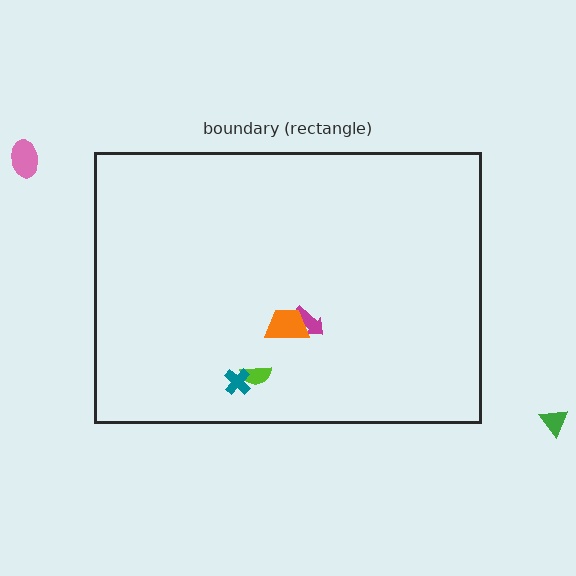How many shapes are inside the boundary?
4 inside, 2 outside.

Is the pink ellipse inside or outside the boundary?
Outside.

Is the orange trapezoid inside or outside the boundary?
Inside.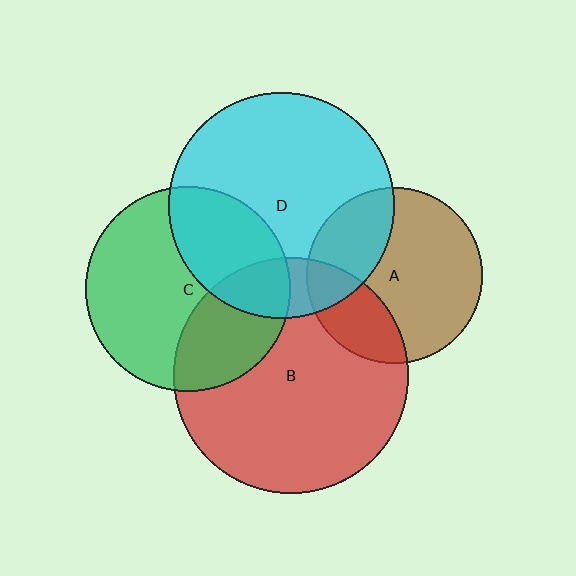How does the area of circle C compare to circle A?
Approximately 1.4 times.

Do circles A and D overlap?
Yes.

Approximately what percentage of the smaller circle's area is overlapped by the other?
Approximately 30%.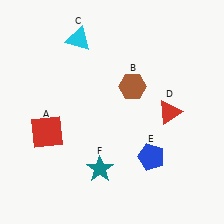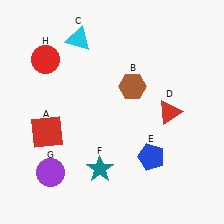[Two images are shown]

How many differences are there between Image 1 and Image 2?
There are 2 differences between the two images.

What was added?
A purple circle (G), a red circle (H) were added in Image 2.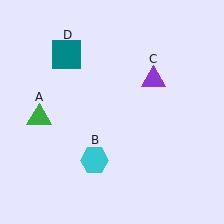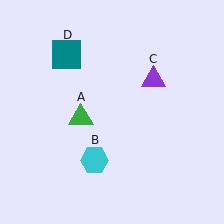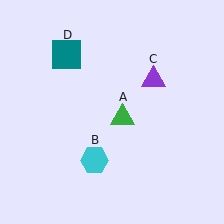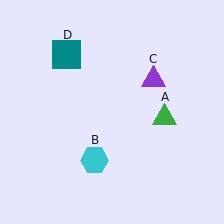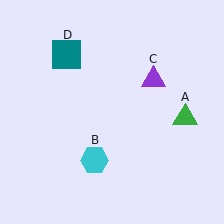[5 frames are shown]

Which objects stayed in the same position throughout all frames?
Cyan hexagon (object B) and purple triangle (object C) and teal square (object D) remained stationary.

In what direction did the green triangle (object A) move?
The green triangle (object A) moved right.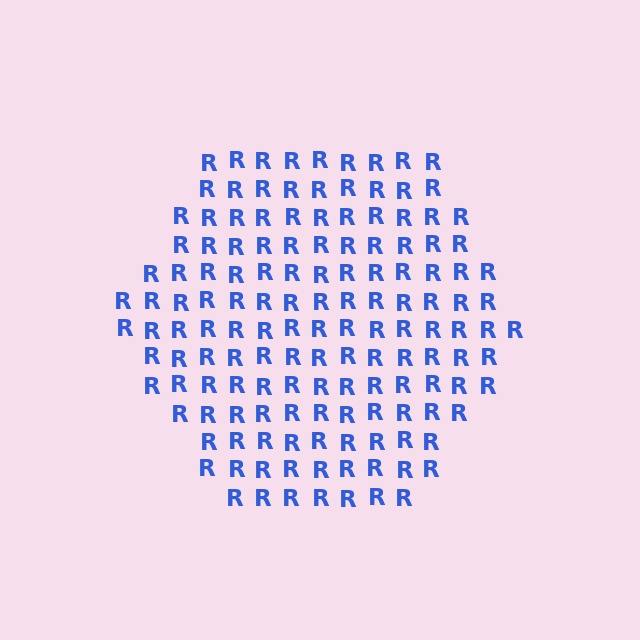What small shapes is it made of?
It is made of small letter R's.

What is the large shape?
The large shape is a hexagon.